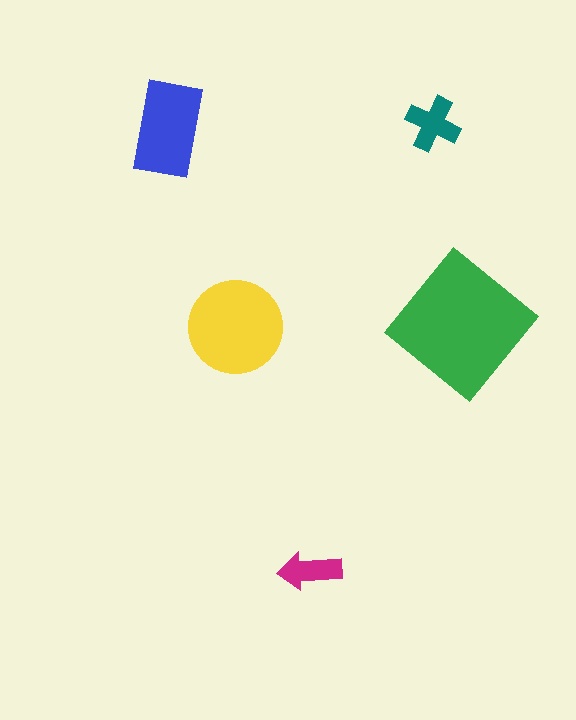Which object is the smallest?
The magenta arrow.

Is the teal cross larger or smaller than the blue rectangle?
Smaller.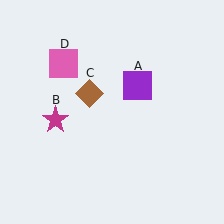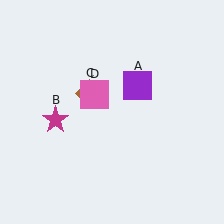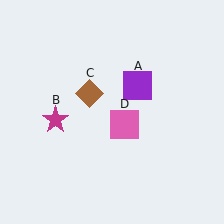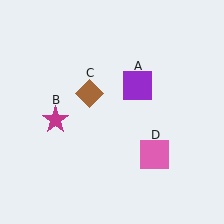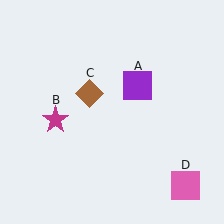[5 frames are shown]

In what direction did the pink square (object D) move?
The pink square (object D) moved down and to the right.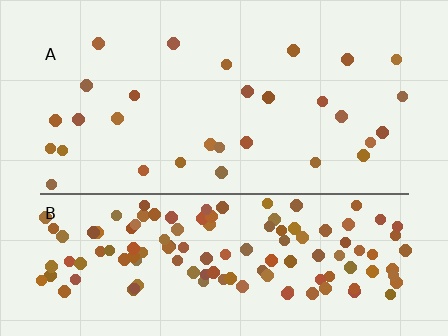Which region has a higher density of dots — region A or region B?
B (the bottom).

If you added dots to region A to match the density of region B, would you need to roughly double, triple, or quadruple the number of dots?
Approximately quadruple.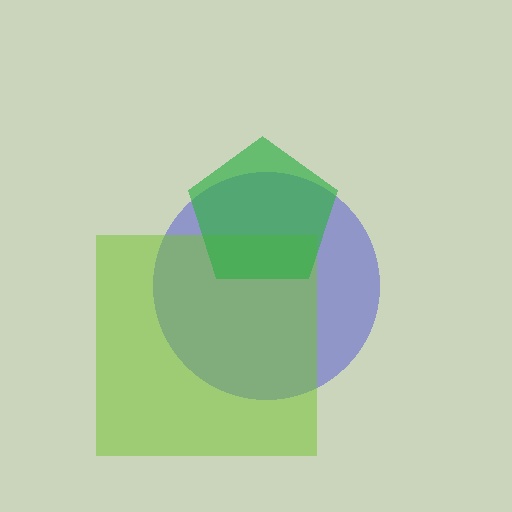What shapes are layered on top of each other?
The layered shapes are: a blue circle, a lime square, a green pentagon.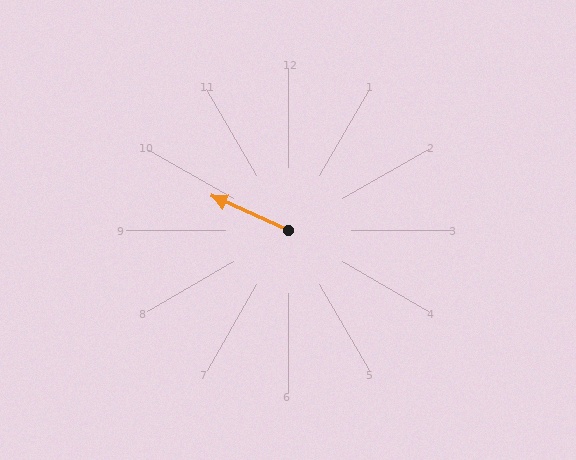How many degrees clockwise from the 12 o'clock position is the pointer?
Approximately 294 degrees.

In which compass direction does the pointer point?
Northwest.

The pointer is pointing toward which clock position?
Roughly 10 o'clock.